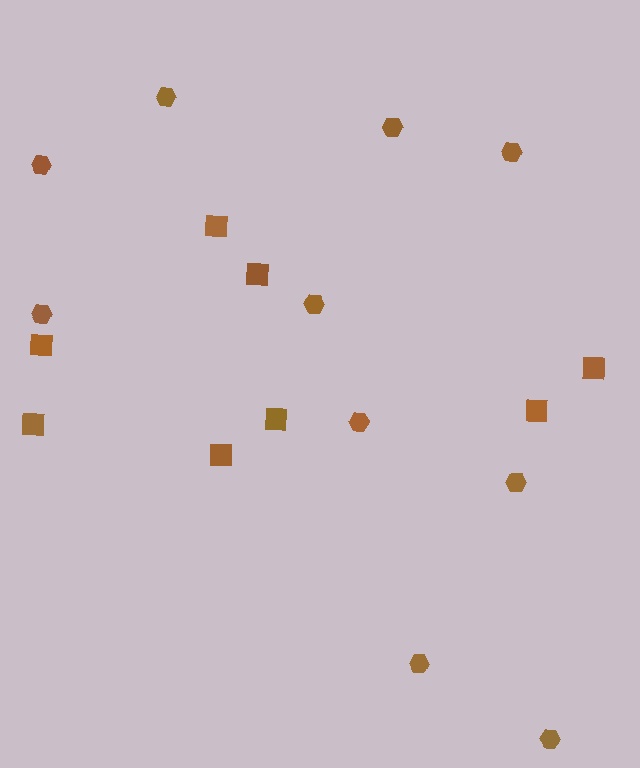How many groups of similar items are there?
There are 2 groups: one group of squares (8) and one group of hexagons (10).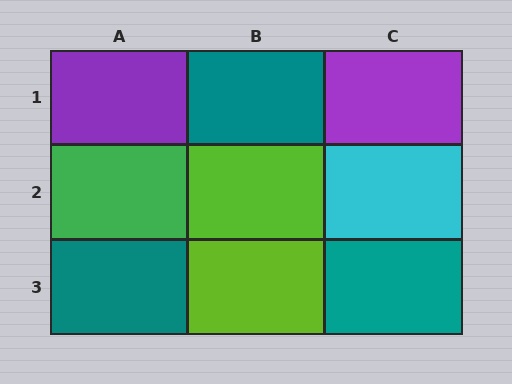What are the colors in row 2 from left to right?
Green, lime, cyan.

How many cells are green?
1 cell is green.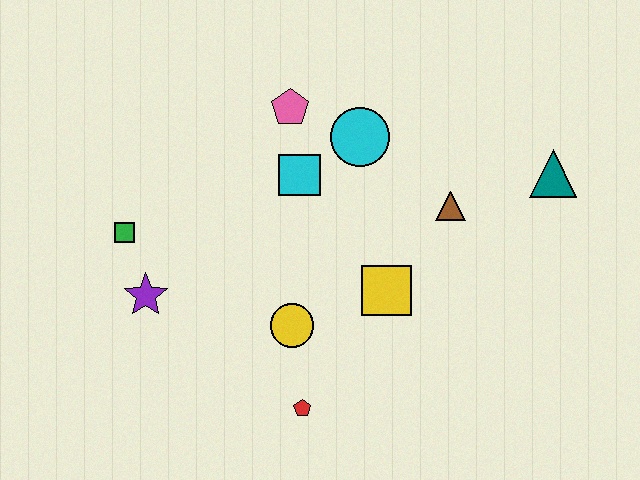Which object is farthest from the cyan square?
The teal triangle is farthest from the cyan square.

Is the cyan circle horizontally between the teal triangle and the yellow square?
No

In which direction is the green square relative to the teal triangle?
The green square is to the left of the teal triangle.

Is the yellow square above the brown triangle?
No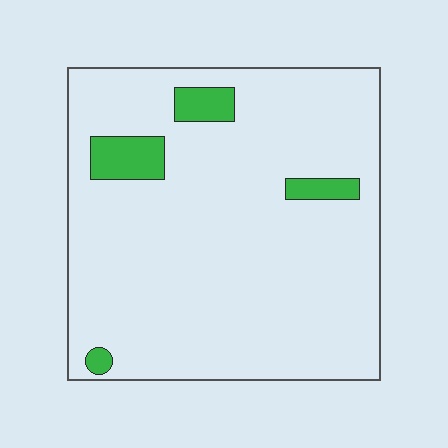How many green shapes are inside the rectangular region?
4.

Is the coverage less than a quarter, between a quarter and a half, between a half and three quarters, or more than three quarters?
Less than a quarter.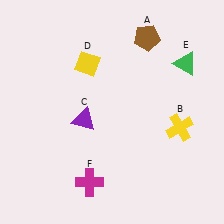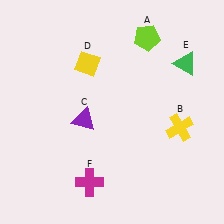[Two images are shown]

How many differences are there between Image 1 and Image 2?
There is 1 difference between the two images.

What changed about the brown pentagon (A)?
In Image 1, A is brown. In Image 2, it changed to lime.